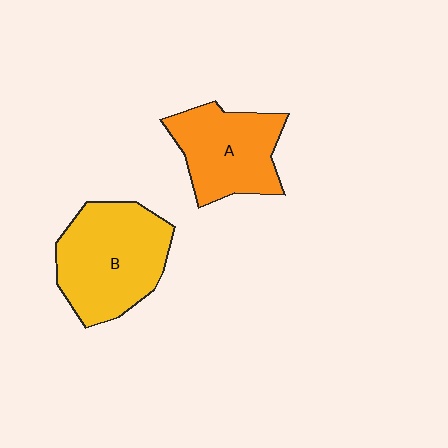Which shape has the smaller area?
Shape A (orange).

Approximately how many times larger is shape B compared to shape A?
Approximately 1.3 times.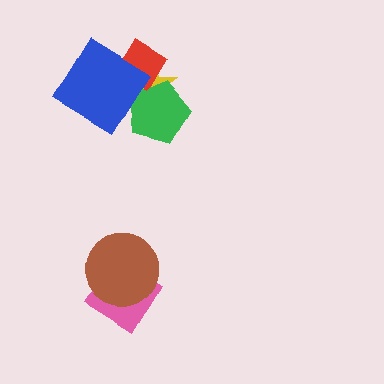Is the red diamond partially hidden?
Yes, it is partially covered by another shape.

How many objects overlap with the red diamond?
3 objects overlap with the red diamond.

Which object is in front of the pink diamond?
The brown circle is in front of the pink diamond.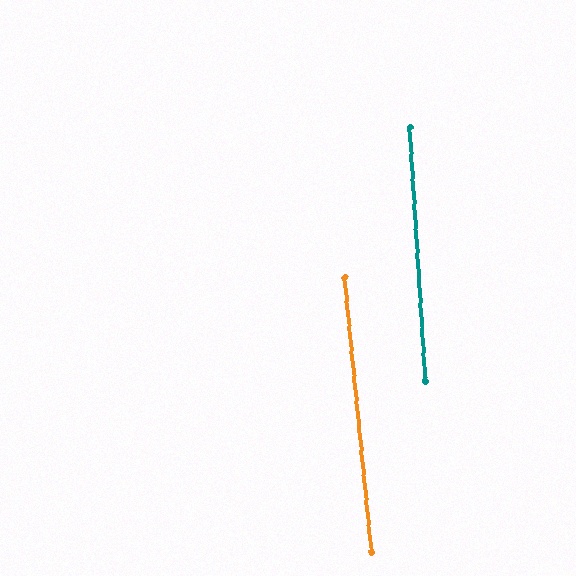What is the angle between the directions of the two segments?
Approximately 2 degrees.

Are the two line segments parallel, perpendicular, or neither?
Parallel — their directions differ by only 1.8°.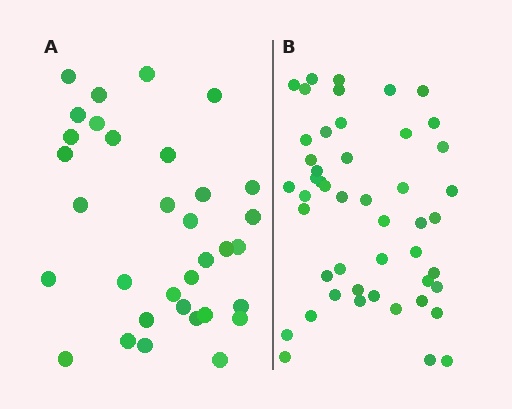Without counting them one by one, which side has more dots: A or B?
Region B (the right region) has more dots.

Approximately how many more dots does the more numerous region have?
Region B has approximately 15 more dots than region A.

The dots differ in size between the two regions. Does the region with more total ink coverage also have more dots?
No. Region A has more total ink coverage because its dots are larger, but region B actually contains more individual dots. Total area can be misleading — the number of items is what matters here.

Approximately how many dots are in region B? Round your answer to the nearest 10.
About 50 dots. (The exact count is 48, which rounds to 50.)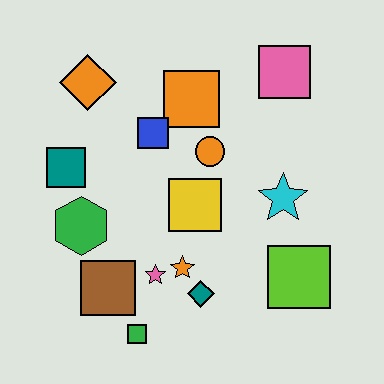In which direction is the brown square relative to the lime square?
The brown square is to the left of the lime square.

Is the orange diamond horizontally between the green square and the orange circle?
No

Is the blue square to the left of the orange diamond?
No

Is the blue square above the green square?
Yes